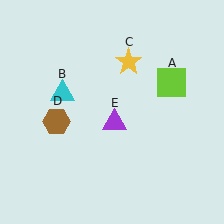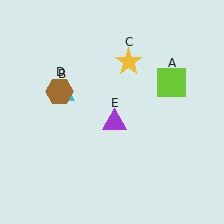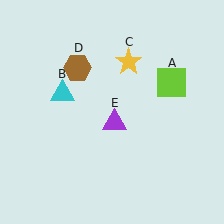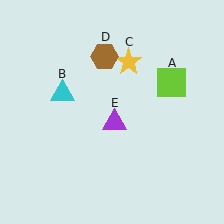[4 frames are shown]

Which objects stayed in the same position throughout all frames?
Lime square (object A) and cyan triangle (object B) and yellow star (object C) and purple triangle (object E) remained stationary.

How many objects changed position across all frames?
1 object changed position: brown hexagon (object D).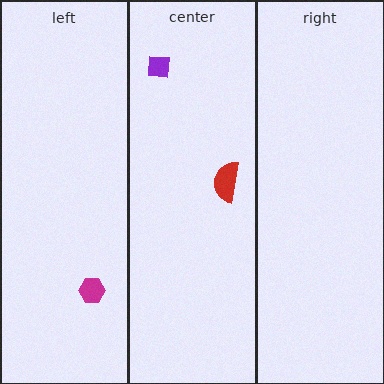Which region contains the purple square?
The center region.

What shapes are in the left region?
The magenta hexagon.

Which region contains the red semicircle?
The center region.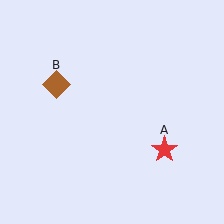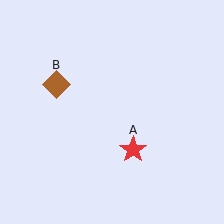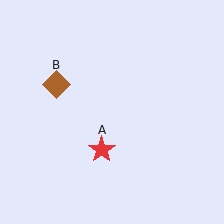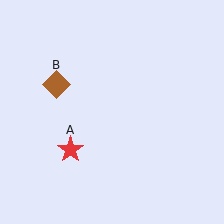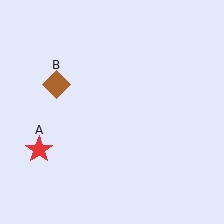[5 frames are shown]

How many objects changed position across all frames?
1 object changed position: red star (object A).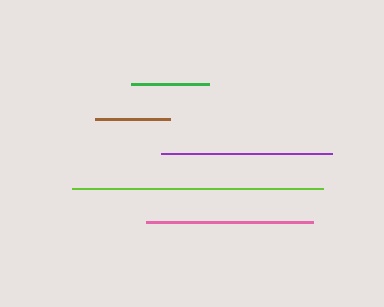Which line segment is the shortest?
The brown line is the shortest at approximately 74 pixels.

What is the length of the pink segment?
The pink segment is approximately 168 pixels long.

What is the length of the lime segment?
The lime segment is approximately 252 pixels long.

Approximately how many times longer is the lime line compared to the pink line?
The lime line is approximately 1.5 times the length of the pink line.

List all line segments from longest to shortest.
From longest to shortest: lime, purple, pink, green, brown.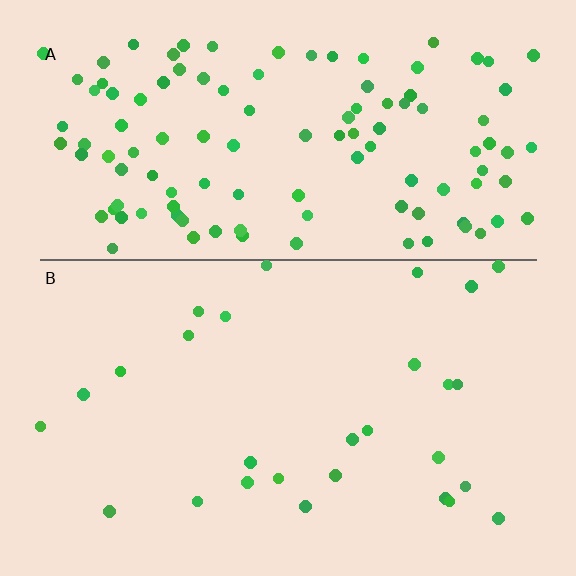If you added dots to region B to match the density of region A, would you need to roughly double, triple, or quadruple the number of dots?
Approximately quadruple.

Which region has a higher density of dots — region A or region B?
A (the top).